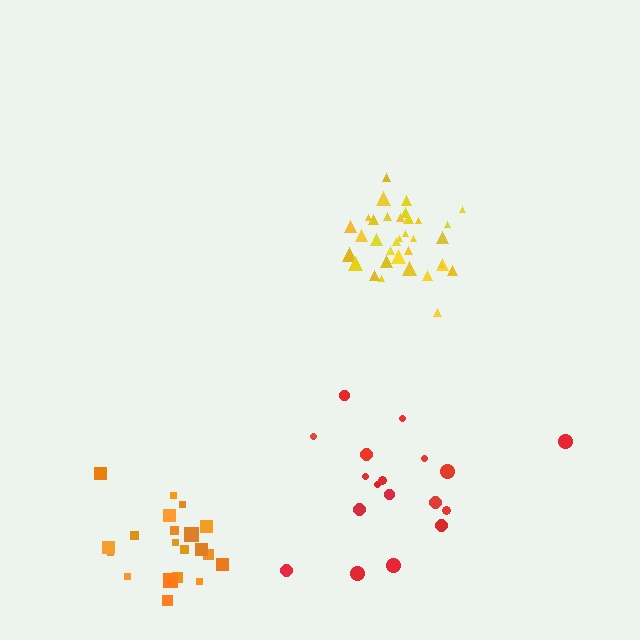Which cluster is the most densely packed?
Yellow.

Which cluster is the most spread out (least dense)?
Red.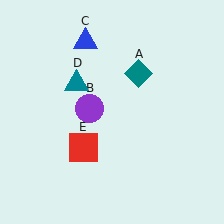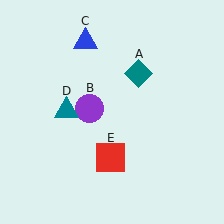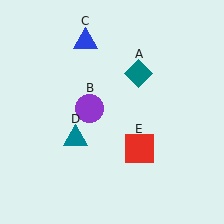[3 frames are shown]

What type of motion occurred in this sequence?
The teal triangle (object D), red square (object E) rotated counterclockwise around the center of the scene.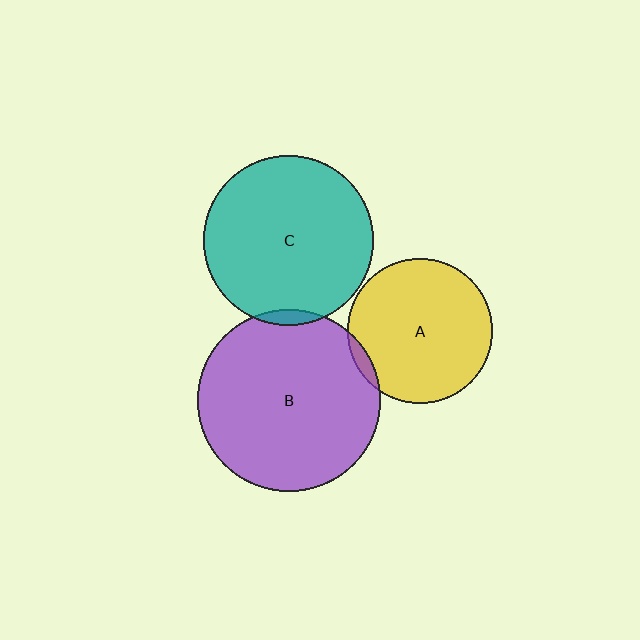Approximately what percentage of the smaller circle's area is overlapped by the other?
Approximately 5%.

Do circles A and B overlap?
Yes.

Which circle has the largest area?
Circle B (purple).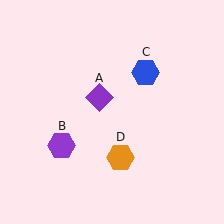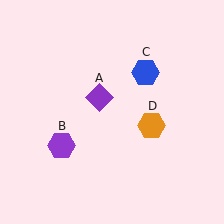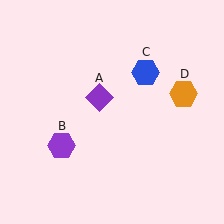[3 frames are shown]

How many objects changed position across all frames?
1 object changed position: orange hexagon (object D).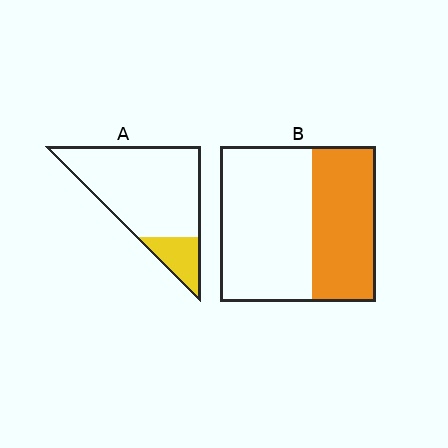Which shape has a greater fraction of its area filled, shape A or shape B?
Shape B.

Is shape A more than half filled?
No.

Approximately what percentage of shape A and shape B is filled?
A is approximately 20% and B is approximately 40%.